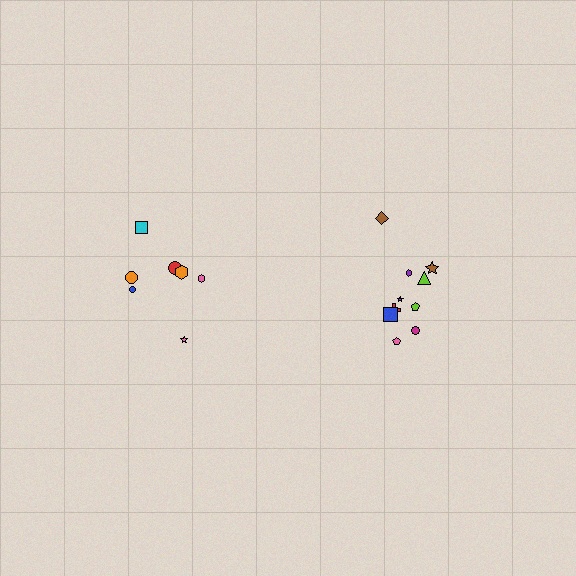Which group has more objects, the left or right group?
The right group.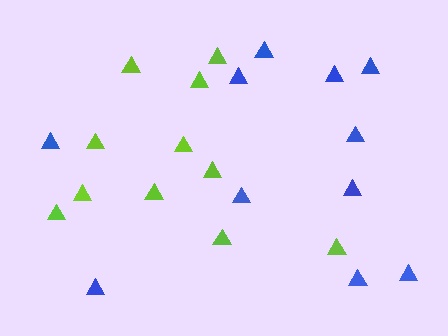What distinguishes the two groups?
There are 2 groups: one group of lime triangles (11) and one group of blue triangles (11).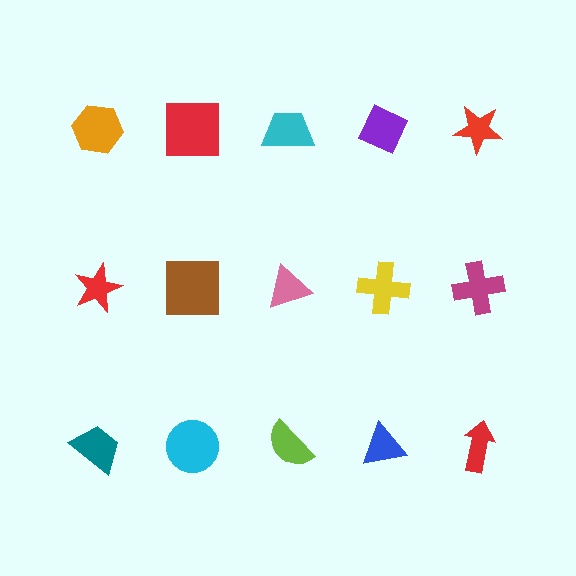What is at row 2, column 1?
A red star.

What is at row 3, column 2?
A cyan circle.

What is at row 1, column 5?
A red star.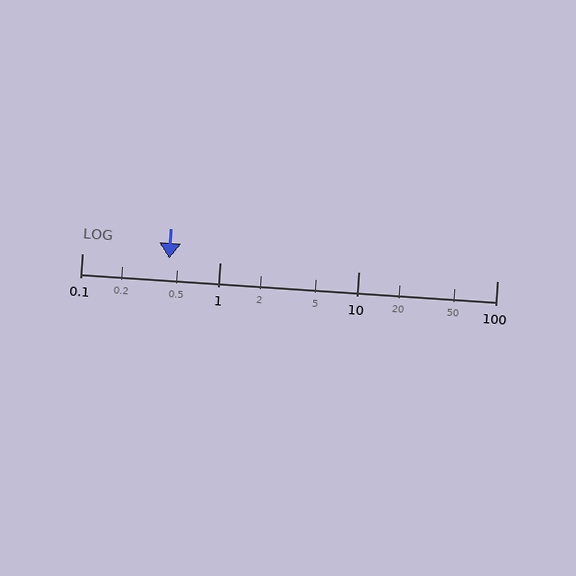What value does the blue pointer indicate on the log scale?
The pointer indicates approximately 0.43.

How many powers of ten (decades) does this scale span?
The scale spans 3 decades, from 0.1 to 100.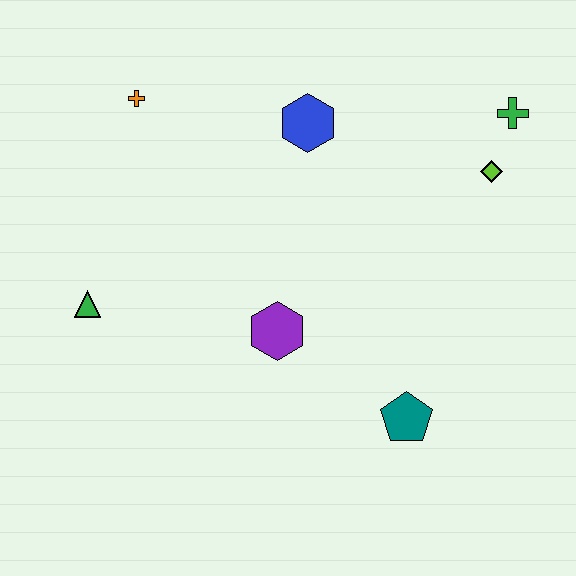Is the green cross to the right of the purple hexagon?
Yes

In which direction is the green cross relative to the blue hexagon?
The green cross is to the right of the blue hexagon.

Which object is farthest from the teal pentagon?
The orange cross is farthest from the teal pentagon.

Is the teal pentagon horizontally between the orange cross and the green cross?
Yes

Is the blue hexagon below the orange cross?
Yes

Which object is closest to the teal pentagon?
The purple hexagon is closest to the teal pentagon.